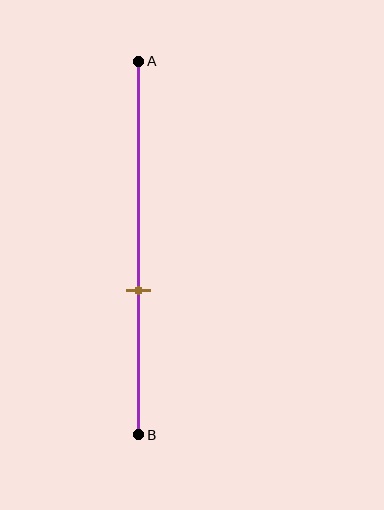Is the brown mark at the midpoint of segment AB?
No, the mark is at about 60% from A, not at the 50% midpoint.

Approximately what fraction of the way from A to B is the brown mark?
The brown mark is approximately 60% of the way from A to B.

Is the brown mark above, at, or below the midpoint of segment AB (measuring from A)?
The brown mark is below the midpoint of segment AB.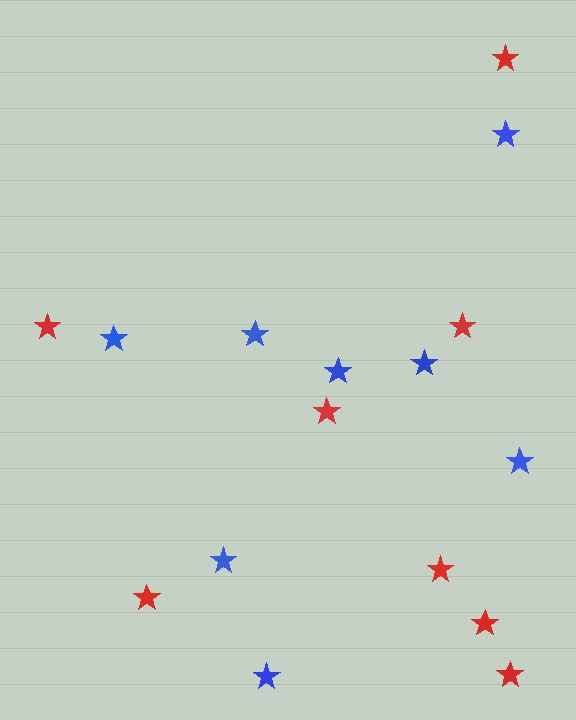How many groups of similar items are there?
There are 2 groups: one group of red stars (8) and one group of blue stars (8).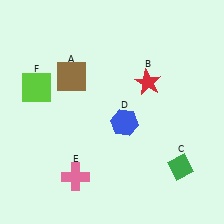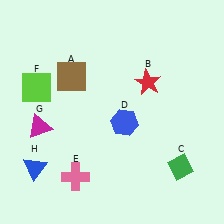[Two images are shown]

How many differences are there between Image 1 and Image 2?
There are 2 differences between the two images.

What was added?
A magenta triangle (G), a blue triangle (H) were added in Image 2.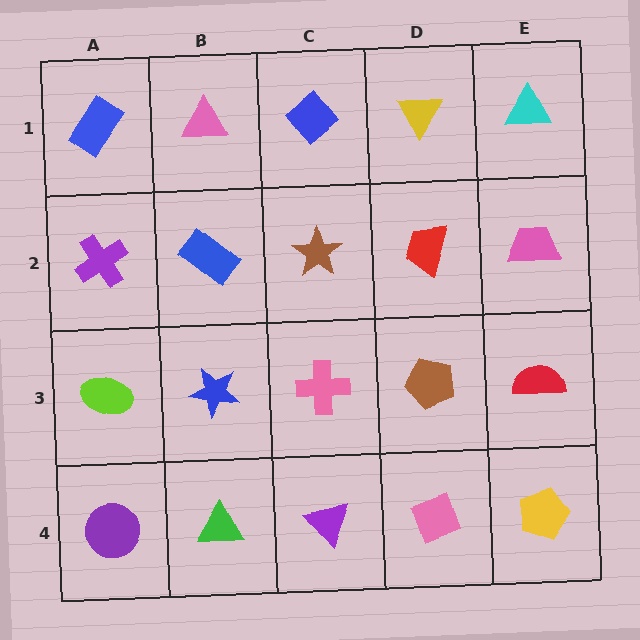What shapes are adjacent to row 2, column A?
A blue rectangle (row 1, column A), a lime ellipse (row 3, column A), a blue rectangle (row 2, column B).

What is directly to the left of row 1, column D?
A blue diamond.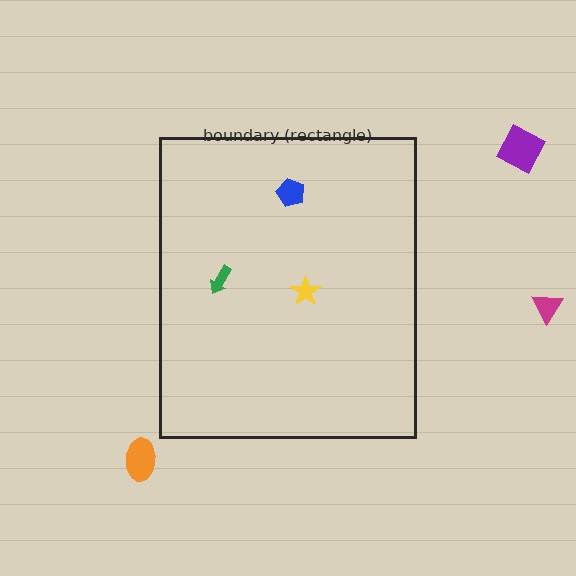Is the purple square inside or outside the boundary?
Outside.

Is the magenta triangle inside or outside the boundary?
Outside.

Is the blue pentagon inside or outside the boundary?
Inside.